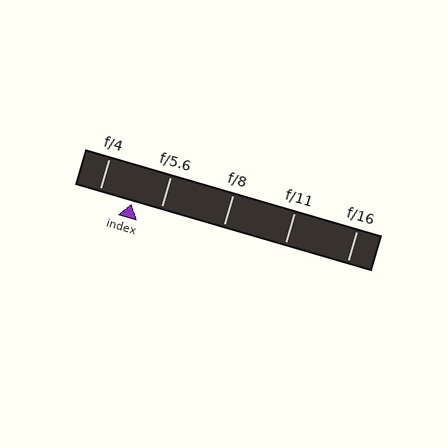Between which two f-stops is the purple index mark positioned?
The index mark is between f/4 and f/5.6.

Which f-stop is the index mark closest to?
The index mark is closest to f/5.6.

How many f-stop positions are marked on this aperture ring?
There are 5 f-stop positions marked.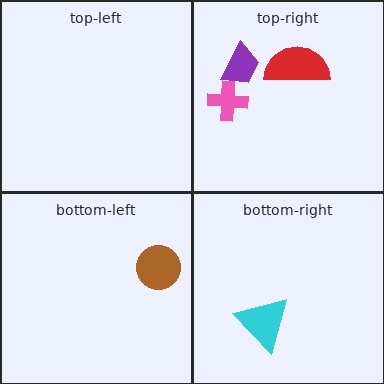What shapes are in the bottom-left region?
The brown circle.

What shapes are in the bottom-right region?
The cyan triangle.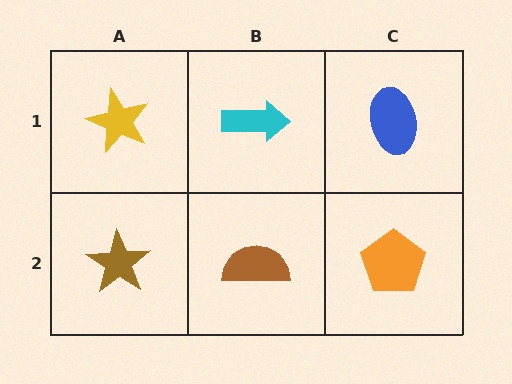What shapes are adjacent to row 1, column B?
A brown semicircle (row 2, column B), a yellow star (row 1, column A), a blue ellipse (row 1, column C).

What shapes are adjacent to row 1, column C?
An orange pentagon (row 2, column C), a cyan arrow (row 1, column B).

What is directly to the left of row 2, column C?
A brown semicircle.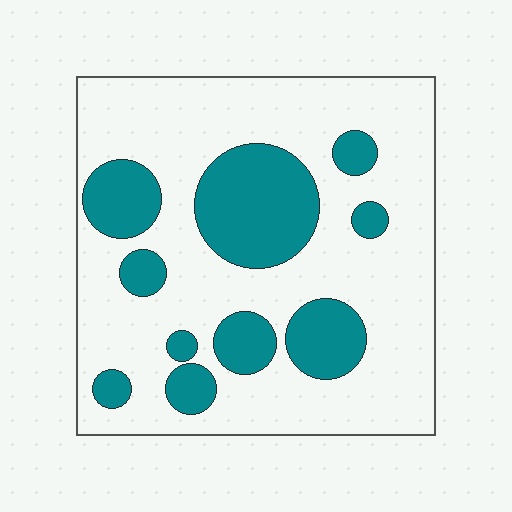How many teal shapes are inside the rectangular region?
10.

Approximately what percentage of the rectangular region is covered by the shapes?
Approximately 25%.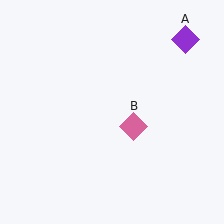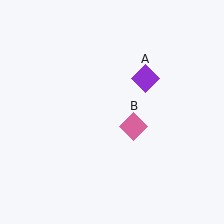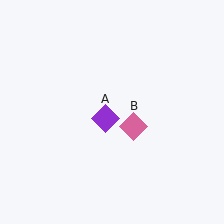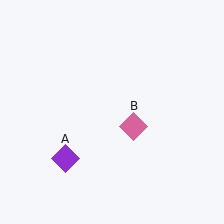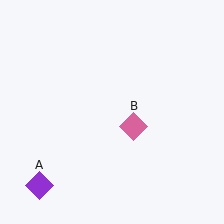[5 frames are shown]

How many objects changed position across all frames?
1 object changed position: purple diamond (object A).